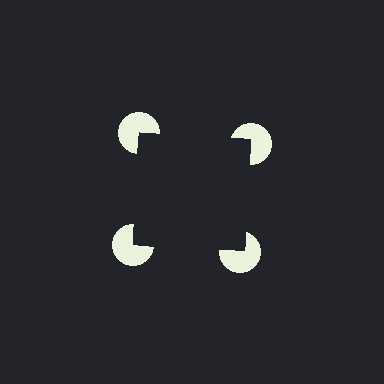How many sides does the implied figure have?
4 sides.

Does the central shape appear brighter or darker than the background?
It typically appears slightly darker than the background, even though no actual brightness change is drawn.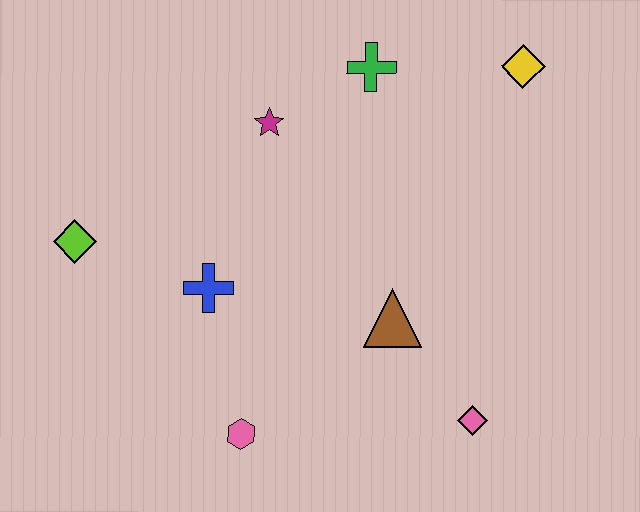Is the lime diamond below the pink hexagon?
No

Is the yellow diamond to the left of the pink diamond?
No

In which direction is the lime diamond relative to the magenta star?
The lime diamond is to the left of the magenta star.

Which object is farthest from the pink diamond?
The lime diamond is farthest from the pink diamond.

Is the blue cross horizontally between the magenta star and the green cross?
No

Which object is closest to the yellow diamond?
The green cross is closest to the yellow diamond.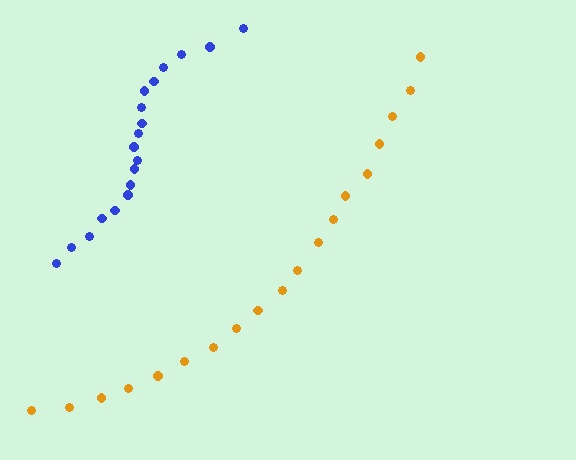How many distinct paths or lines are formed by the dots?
There are 2 distinct paths.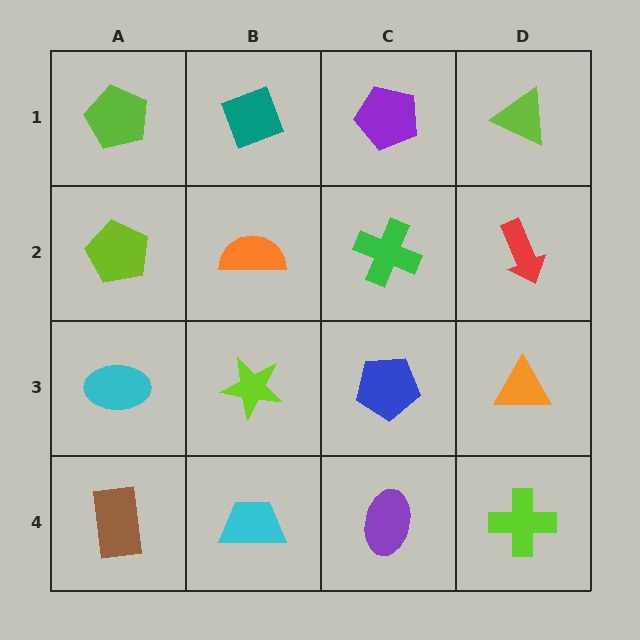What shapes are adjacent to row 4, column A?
A cyan ellipse (row 3, column A), a cyan trapezoid (row 4, column B).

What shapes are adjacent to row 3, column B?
An orange semicircle (row 2, column B), a cyan trapezoid (row 4, column B), a cyan ellipse (row 3, column A), a blue pentagon (row 3, column C).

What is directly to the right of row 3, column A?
A lime star.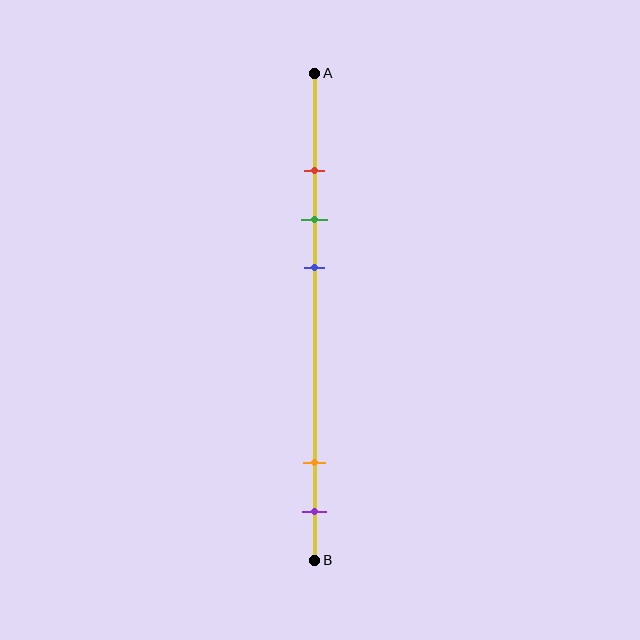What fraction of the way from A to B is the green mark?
The green mark is approximately 30% (0.3) of the way from A to B.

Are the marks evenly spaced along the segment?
No, the marks are not evenly spaced.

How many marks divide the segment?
There are 5 marks dividing the segment.